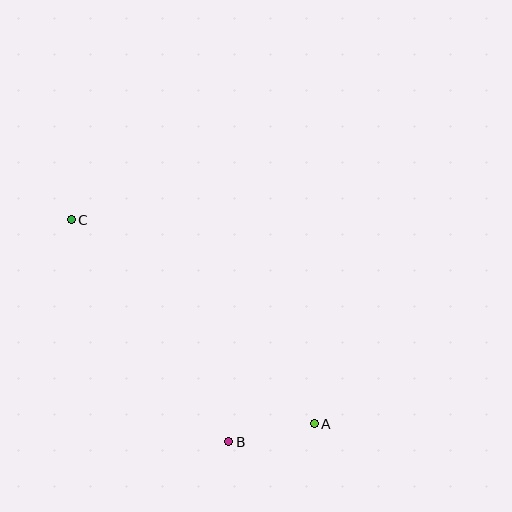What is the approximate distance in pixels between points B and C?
The distance between B and C is approximately 272 pixels.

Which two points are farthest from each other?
Points A and C are farthest from each other.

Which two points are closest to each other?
Points A and B are closest to each other.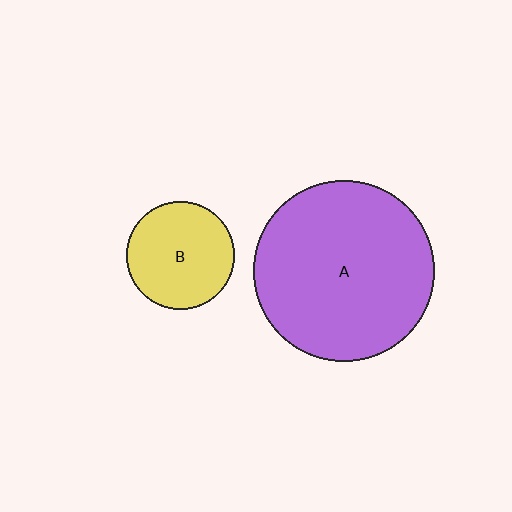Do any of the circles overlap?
No, none of the circles overlap.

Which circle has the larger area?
Circle A (purple).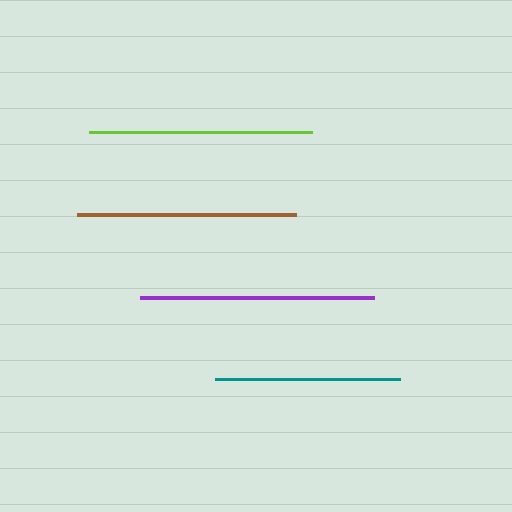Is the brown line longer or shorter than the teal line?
The brown line is longer than the teal line.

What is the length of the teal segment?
The teal segment is approximately 185 pixels long.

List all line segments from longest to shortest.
From longest to shortest: purple, lime, brown, teal.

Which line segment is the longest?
The purple line is the longest at approximately 234 pixels.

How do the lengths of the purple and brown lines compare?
The purple and brown lines are approximately the same length.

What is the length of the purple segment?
The purple segment is approximately 234 pixels long.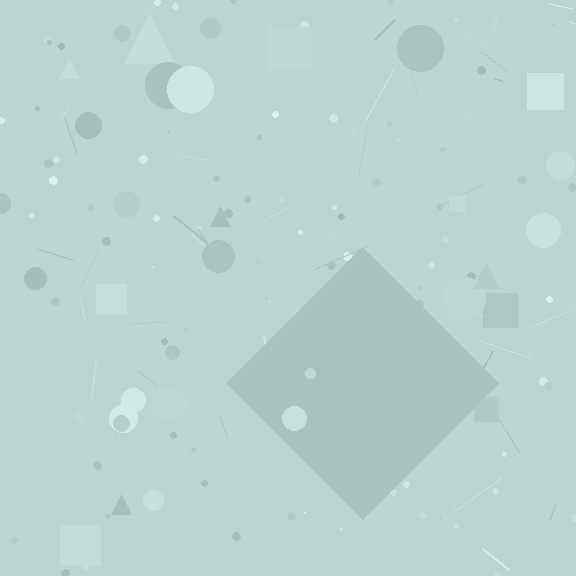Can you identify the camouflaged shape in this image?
The camouflaged shape is a diamond.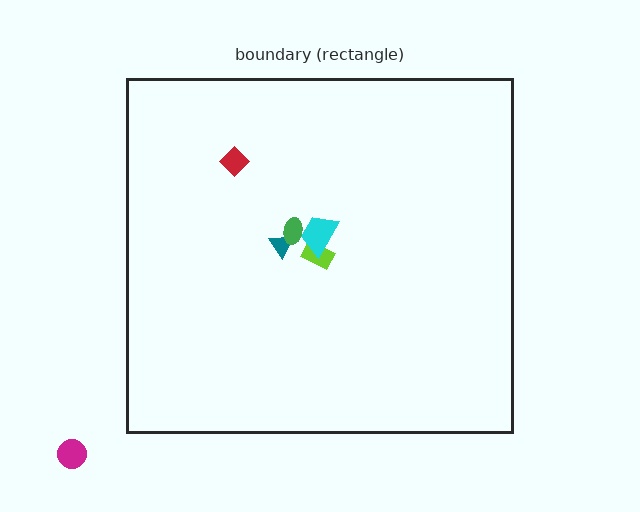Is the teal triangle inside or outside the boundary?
Inside.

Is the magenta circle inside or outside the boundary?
Outside.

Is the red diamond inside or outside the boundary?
Inside.